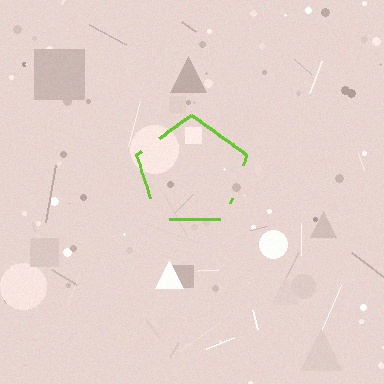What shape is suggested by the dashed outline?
The dashed outline suggests a pentagon.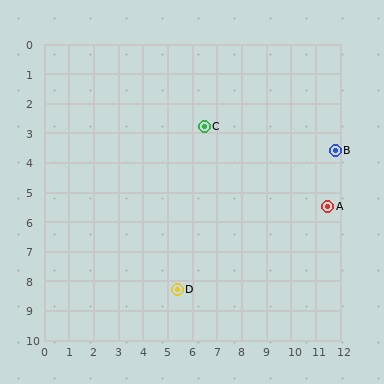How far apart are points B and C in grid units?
Points B and C are about 5.4 grid units apart.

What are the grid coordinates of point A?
Point A is at approximately (11.5, 5.5).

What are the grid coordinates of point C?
Point C is at approximately (6.5, 2.8).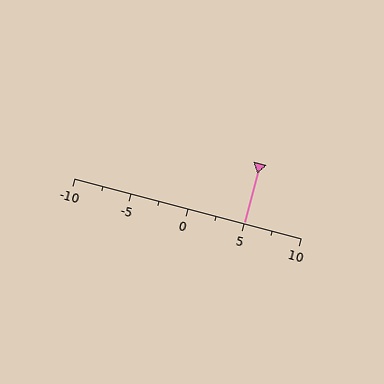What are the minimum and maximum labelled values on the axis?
The axis runs from -10 to 10.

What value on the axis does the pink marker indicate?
The marker indicates approximately 5.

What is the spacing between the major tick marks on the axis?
The major ticks are spaced 5 apart.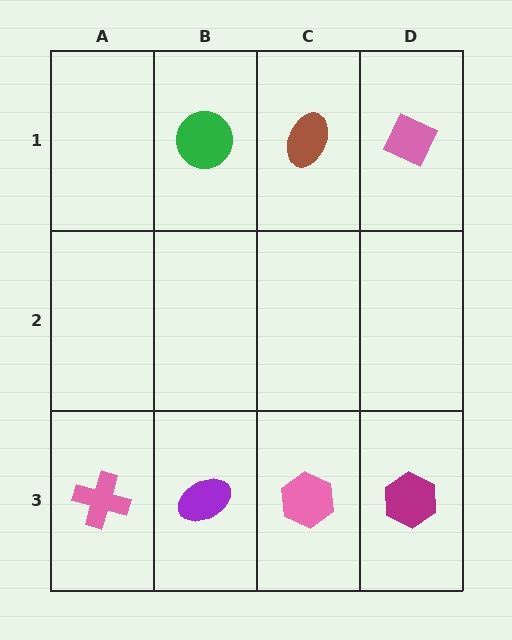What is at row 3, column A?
A pink cross.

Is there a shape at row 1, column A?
No, that cell is empty.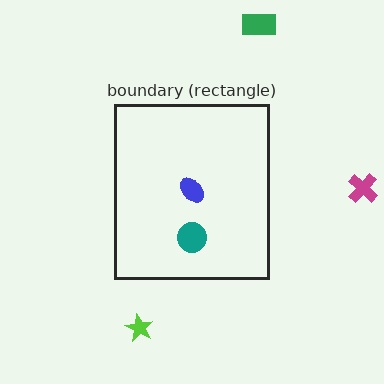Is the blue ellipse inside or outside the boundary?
Inside.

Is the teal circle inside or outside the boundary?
Inside.